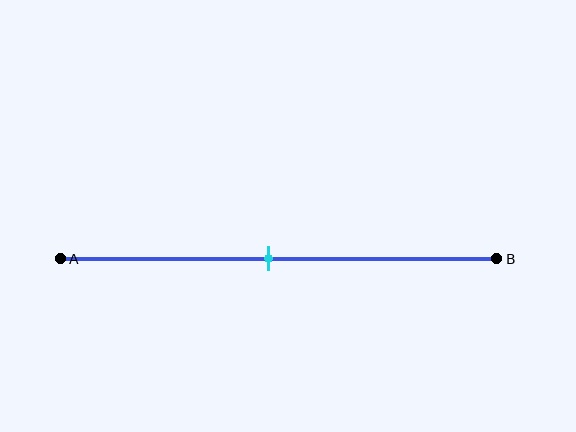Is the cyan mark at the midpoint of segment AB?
Yes, the mark is approximately at the midpoint.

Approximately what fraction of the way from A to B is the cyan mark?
The cyan mark is approximately 50% of the way from A to B.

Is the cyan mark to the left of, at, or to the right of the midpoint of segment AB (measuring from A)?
The cyan mark is approximately at the midpoint of segment AB.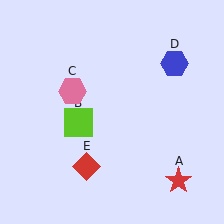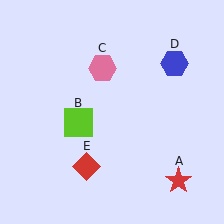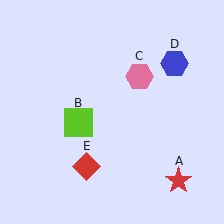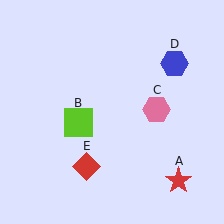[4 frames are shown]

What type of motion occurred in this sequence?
The pink hexagon (object C) rotated clockwise around the center of the scene.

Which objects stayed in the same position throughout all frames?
Red star (object A) and lime square (object B) and blue hexagon (object D) and red diamond (object E) remained stationary.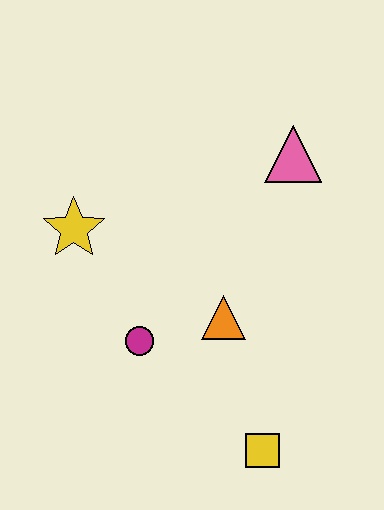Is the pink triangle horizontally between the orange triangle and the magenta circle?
No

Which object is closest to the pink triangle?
The orange triangle is closest to the pink triangle.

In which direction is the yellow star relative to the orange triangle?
The yellow star is to the left of the orange triangle.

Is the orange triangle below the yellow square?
No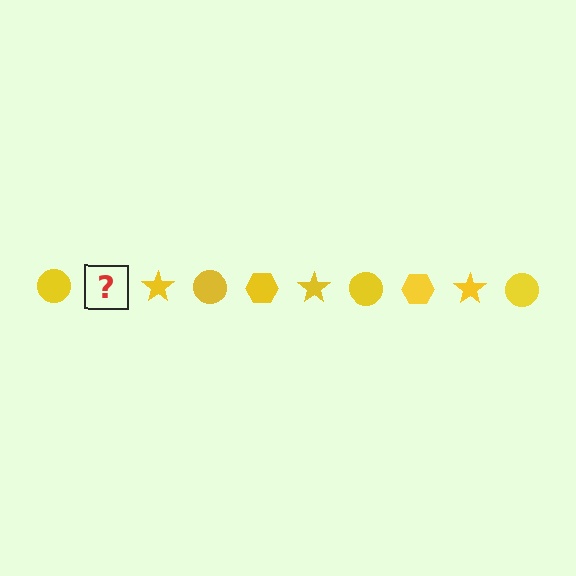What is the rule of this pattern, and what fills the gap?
The rule is that the pattern cycles through circle, hexagon, star shapes in yellow. The gap should be filled with a yellow hexagon.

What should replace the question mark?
The question mark should be replaced with a yellow hexagon.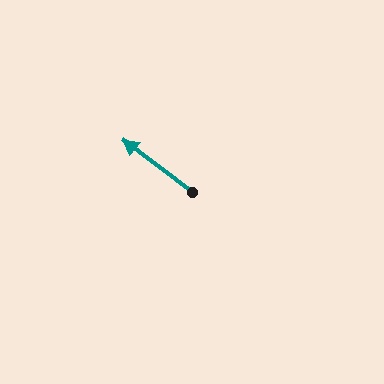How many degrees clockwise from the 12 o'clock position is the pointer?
Approximately 307 degrees.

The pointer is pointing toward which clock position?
Roughly 10 o'clock.